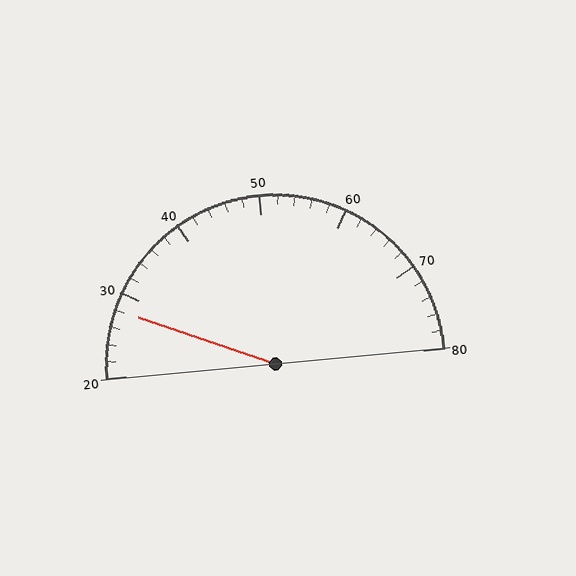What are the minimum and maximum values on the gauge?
The gauge ranges from 20 to 80.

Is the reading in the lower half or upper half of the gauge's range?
The reading is in the lower half of the range (20 to 80).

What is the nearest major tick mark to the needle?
The nearest major tick mark is 30.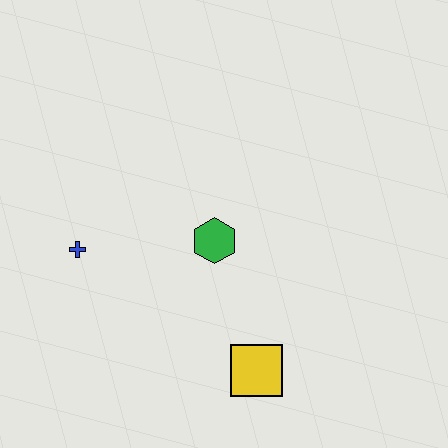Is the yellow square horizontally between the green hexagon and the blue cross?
No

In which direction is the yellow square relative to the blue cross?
The yellow square is to the right of the blue cross.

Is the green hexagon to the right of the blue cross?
Yes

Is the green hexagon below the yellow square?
No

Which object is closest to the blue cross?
The green hexagon is closest to the blue cross.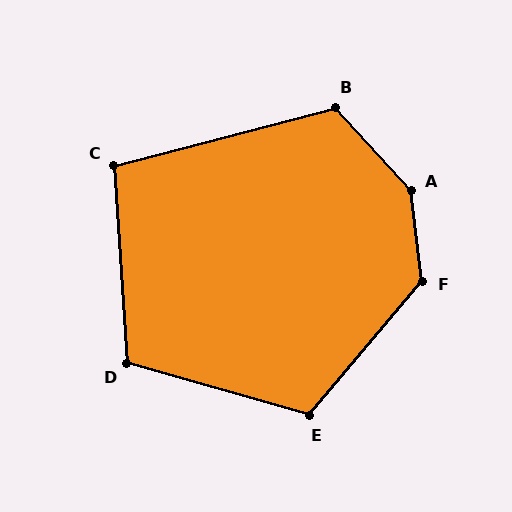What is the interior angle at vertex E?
Approximately 114 degrees (obtuse).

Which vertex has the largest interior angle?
A, at approximately 145 degrees.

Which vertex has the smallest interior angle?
C, at approximately 101 degrees.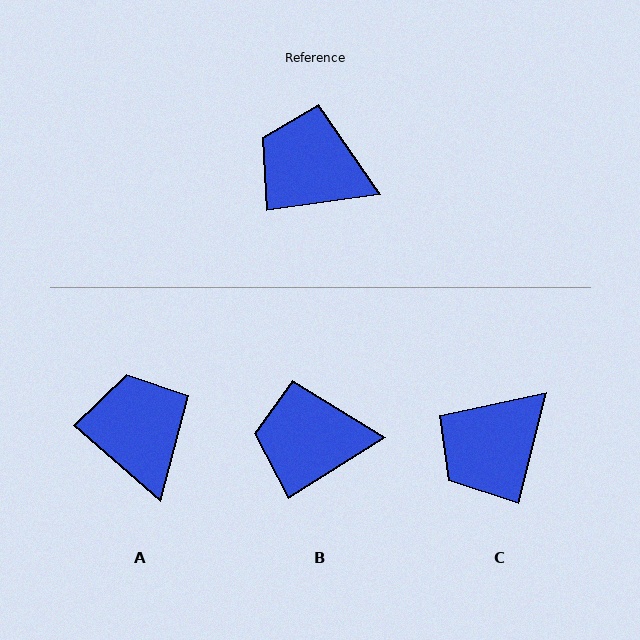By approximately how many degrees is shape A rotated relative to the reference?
Approximately 49 degrees clockwise.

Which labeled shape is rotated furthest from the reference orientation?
C, about 68 degrees away.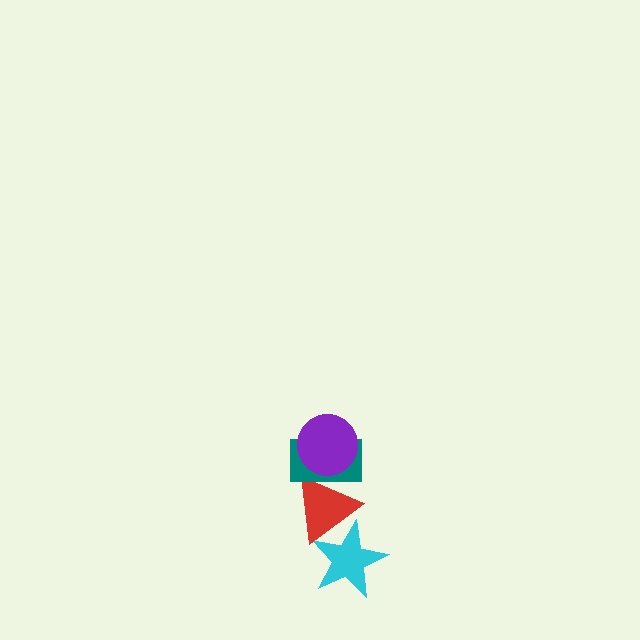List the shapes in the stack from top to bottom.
From top to bottom: the purple circle, the teal rectangle, the red triangle, the cyan star.